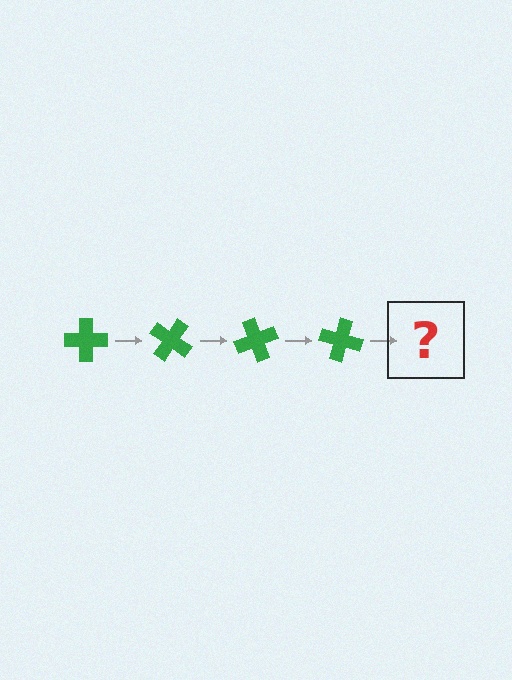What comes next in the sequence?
The next element should be a green cross rotated 140 degrees.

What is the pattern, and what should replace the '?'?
The pattern is that the cross rotates 35 degrees each step. The '?' should be a green cross rotated 140 degrees.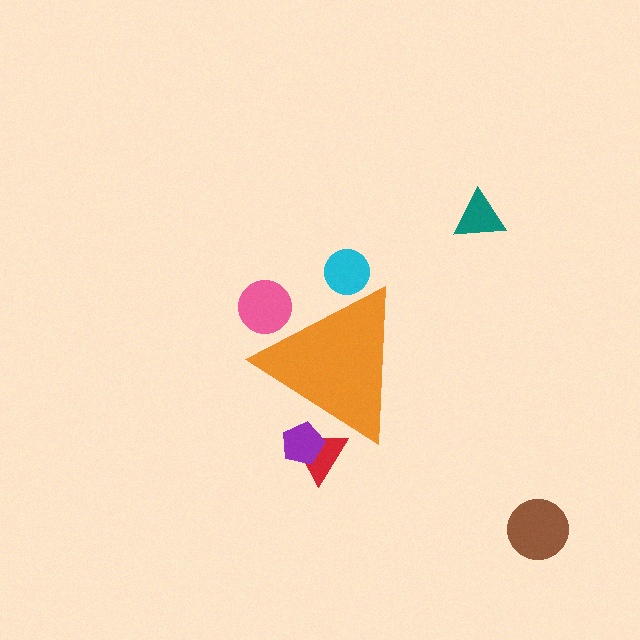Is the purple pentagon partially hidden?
Yes, the purple pentagon is partially hidden behind the orange triangle.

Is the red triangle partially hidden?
Yes, the red triangle is partially hidden behind the orange triangle.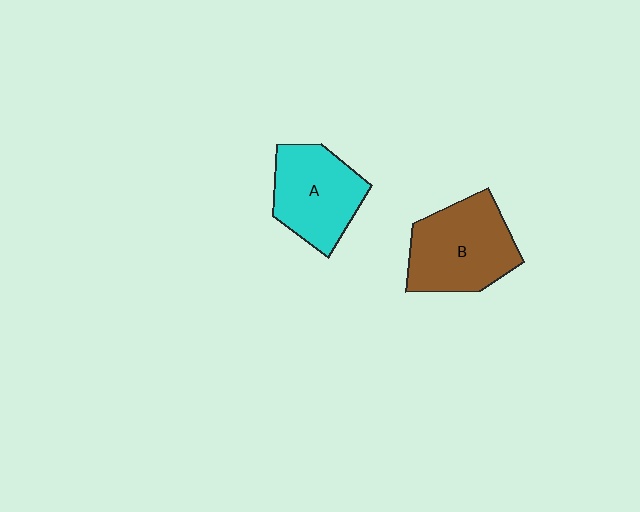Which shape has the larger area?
Shape B (brown).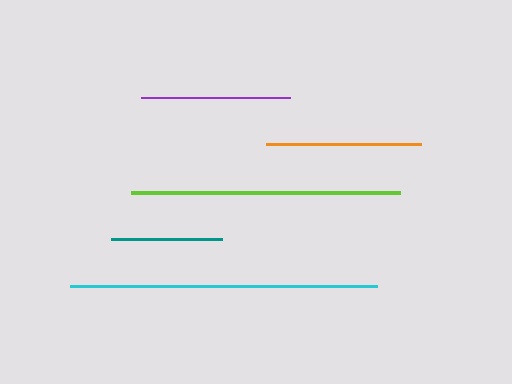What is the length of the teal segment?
The teal segment is approximately 111 pixels long.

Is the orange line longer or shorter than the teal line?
The orange line is longer than the teal line.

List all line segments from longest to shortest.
From longest to shortest: cyan, lime, orange, purple, teal.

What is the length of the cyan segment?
The cyan segment is approximately 308 pixels long.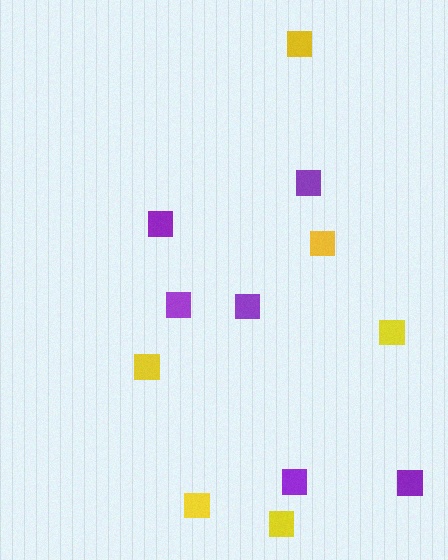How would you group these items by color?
There are 2 groups: one group of purple squares (6) and one group of yellow squares (6).